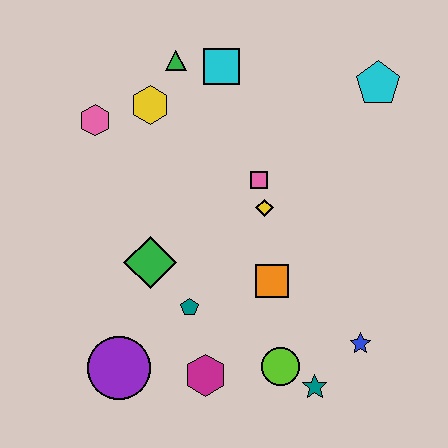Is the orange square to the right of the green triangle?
Yes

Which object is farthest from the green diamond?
The cyan pentagon is farthest from the green diamond.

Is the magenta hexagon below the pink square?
Yes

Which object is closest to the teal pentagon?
The green diamond is closest to the teal pentagon.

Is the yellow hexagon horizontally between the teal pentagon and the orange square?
No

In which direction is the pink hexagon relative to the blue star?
The pink hexagon is to the left of the blue star.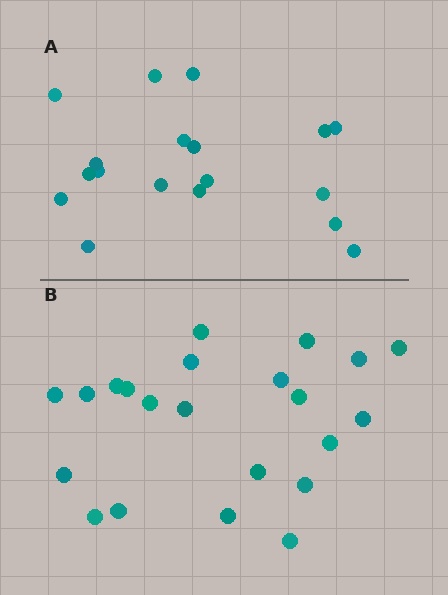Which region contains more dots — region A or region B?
Region B (the bottom region) has more dots.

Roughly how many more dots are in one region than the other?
Region B has about 4 more dots than region A.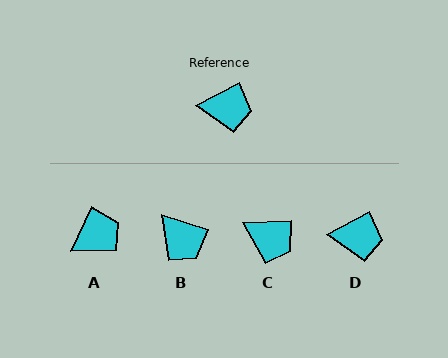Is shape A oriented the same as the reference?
No, it is off by about 37 degrees.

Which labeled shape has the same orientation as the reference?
D.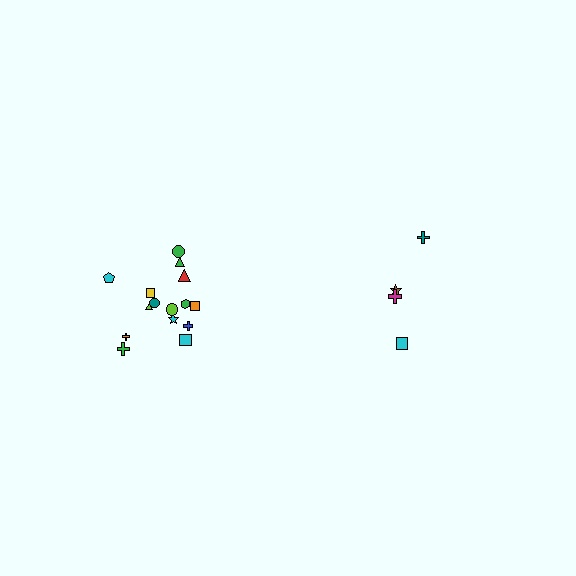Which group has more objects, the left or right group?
The left group.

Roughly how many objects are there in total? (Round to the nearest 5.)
Roughly 20 objects in total.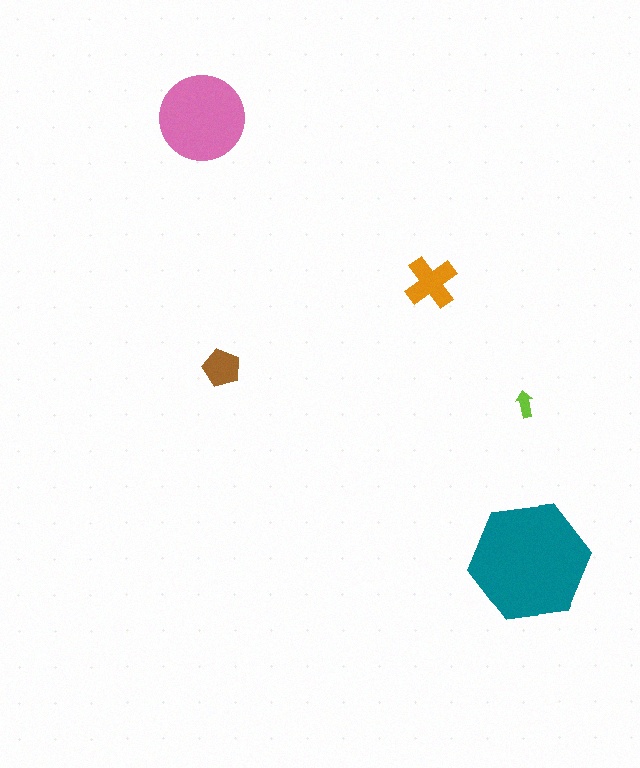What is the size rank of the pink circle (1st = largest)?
2nd.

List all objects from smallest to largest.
The lime arrow, the brown pentagon, the orange cross, the pink circle, the teal hexagon.